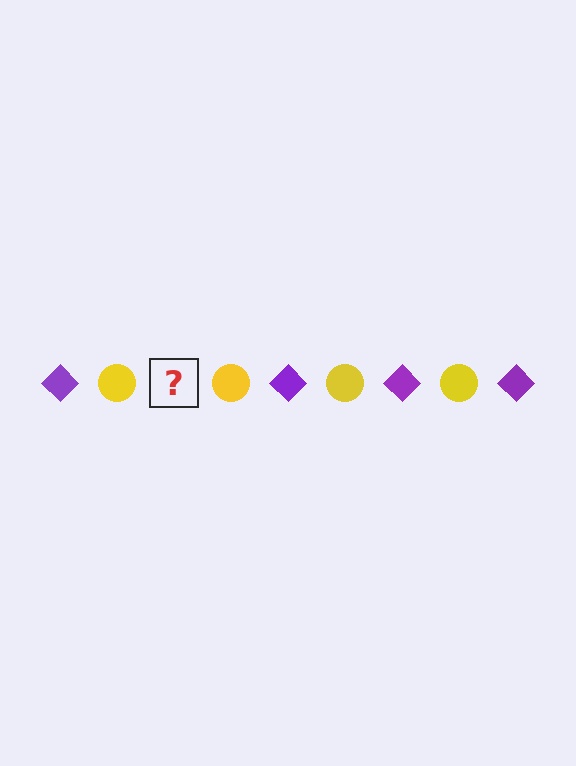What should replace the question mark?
The question mark should be replaced with a purple diamond.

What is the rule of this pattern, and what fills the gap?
The rule is that the pattern alternates between purple diamond and yellow circle. The gap should be filled with a purple diamond.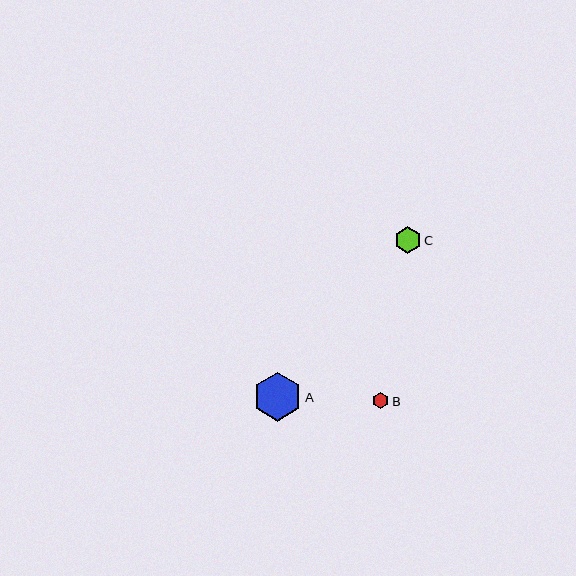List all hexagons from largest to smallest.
From largest to smallest: A, C, B.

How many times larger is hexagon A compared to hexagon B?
Hexagon A is approximately 3.1 times the size of hexagon B.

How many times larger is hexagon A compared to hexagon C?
Hexagon A is approximately 1.8 times the size of hexagon C.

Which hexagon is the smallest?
Hexagon B is the smallest with a size of approximately 16 pixels.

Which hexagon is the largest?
Hexagon A is the largest with a size of approximately 48 pixels.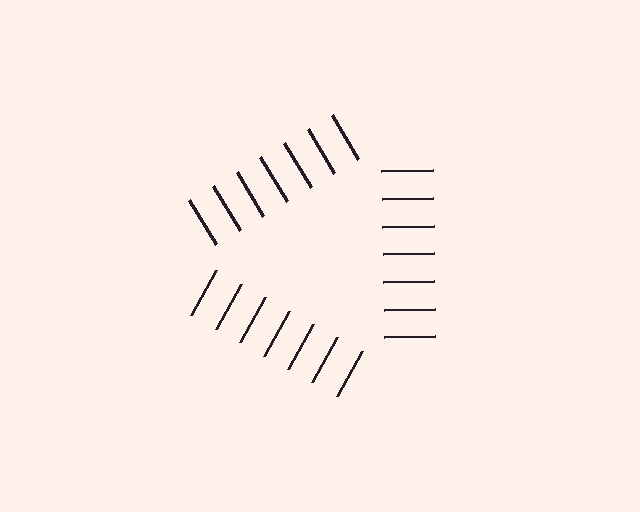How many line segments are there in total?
21 — 7 along each of the 3 edges.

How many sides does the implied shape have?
3 sides — the line-ends trace a triangle.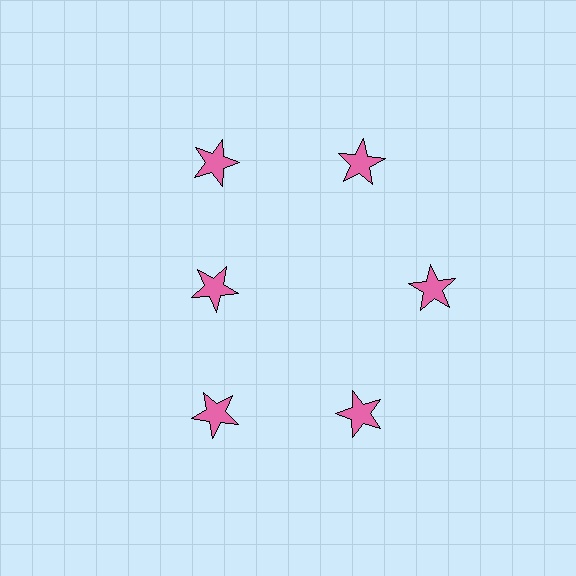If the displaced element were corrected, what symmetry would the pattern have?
It would have 6-fold rotational symmetry — the pattern would map onto itself every 60 degrees.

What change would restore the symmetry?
The symmetry would be restored by moving it outward, back onto the ring so that all 6 stars sit at equal angles and equal distance from the center.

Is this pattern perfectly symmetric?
No. The 6 pink stars are arranged in a ring, but one element near the 9 o'clock position is pulled inward toward the center, breaking the 6-fold rotational symmetry.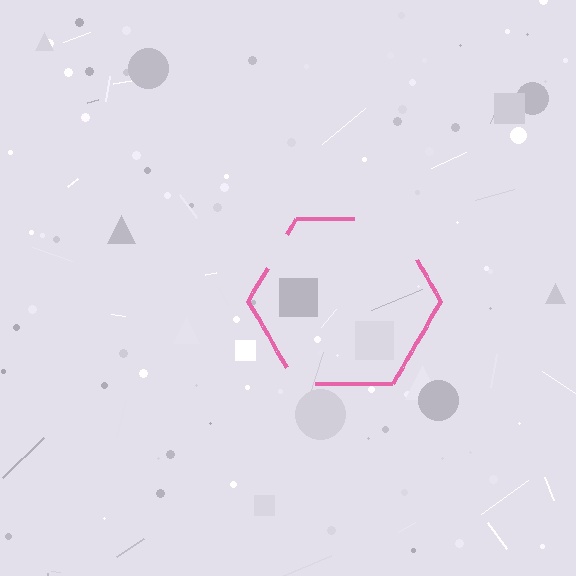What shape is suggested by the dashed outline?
The dashed outline suggests a hexagon.